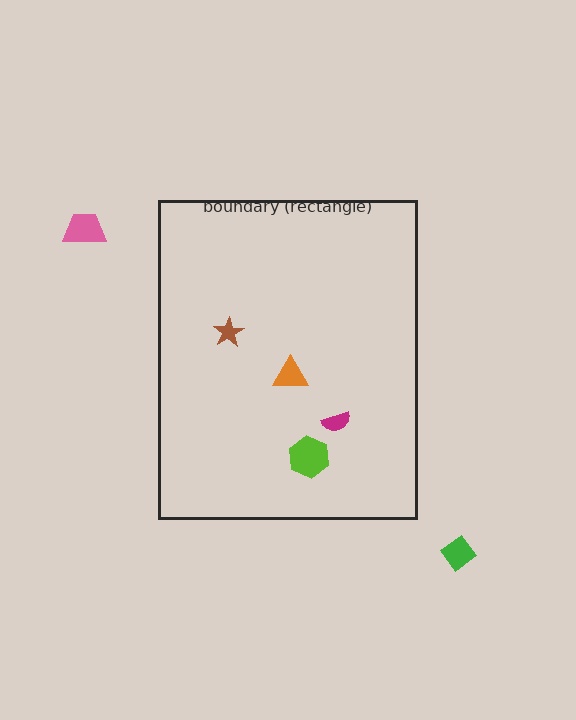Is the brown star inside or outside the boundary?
Inside.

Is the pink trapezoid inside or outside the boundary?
Outside.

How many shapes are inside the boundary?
4 inside, 2 outside.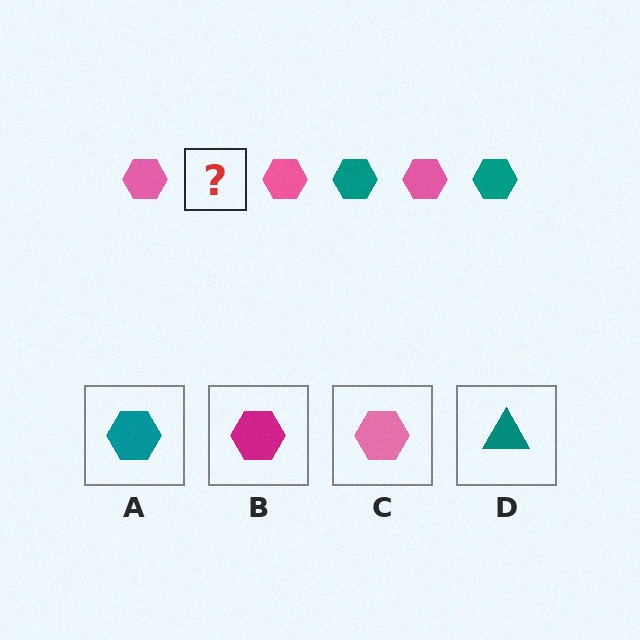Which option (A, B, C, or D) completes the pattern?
A.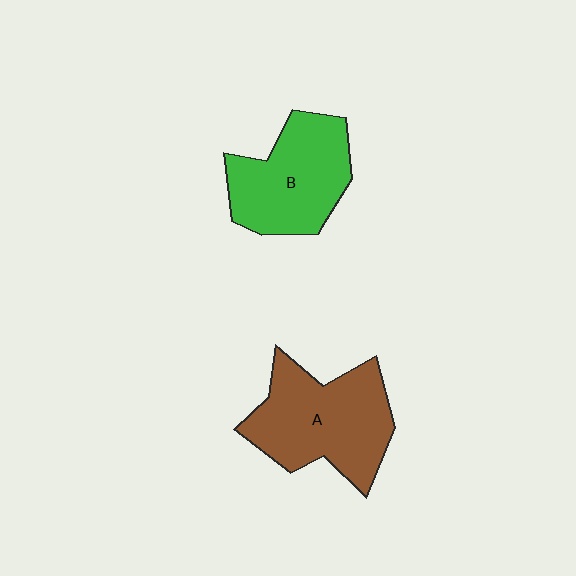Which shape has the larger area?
Shape A (brown).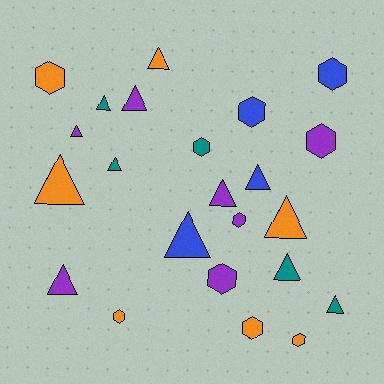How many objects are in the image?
There are 23 objects.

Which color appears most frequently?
Orange, with 7 objects.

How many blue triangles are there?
There are 2 blue triangles.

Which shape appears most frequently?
Triangle, with 13 objects.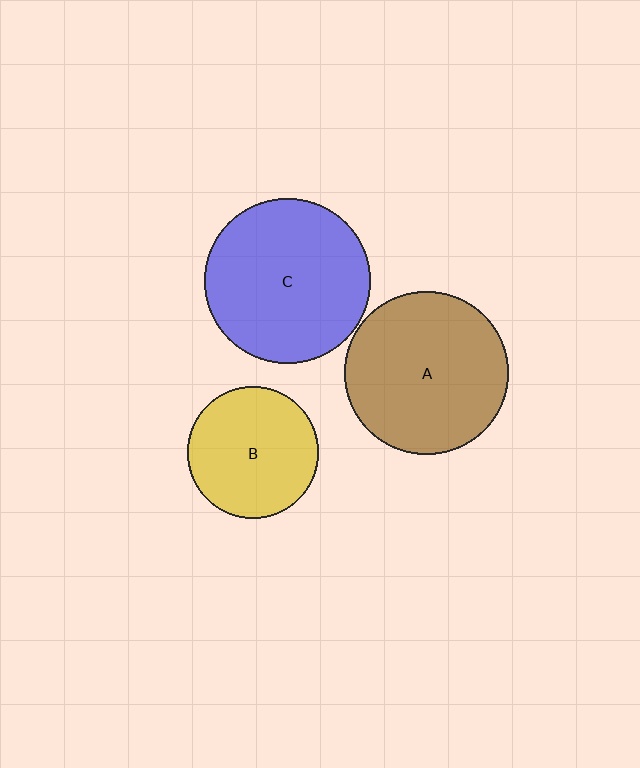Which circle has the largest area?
Circle C (blue).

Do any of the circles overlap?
No, none of the circles overlap.